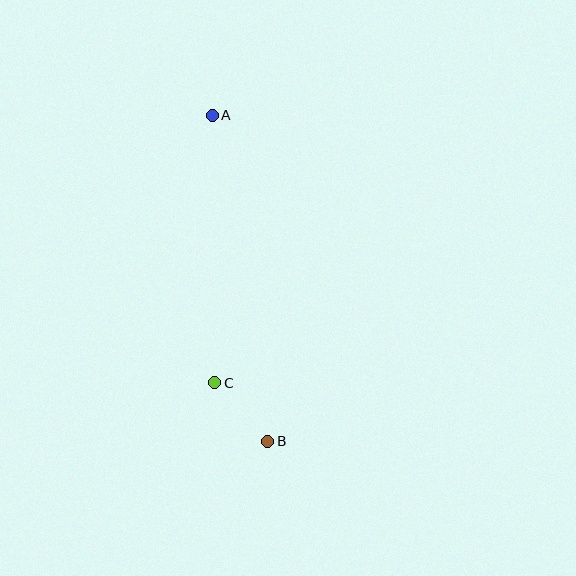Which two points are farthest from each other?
Points A and B are farthest from each other.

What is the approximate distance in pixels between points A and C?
The distance between A and C is approximately 268 pixels.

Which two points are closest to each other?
Points B and C are closest to each other.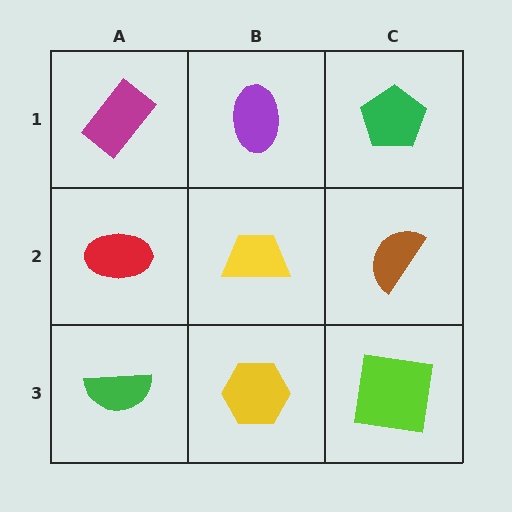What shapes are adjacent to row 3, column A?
A red ellipse (row 2, column A), a yellow hexagon (row 3, column B).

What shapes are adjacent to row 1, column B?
A yellow trapezoid (row 2, column B), a magenta rectangle (row 1, column A), a green pentagon (row 1, column C).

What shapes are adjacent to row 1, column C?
A brown semicircle (row 2, column C), a purple ellipse (row 1, column B).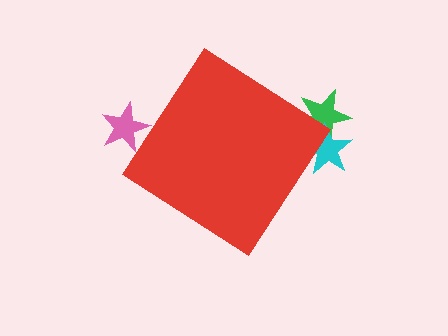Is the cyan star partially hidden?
Yes, the cyan star is partially hidden behind the red diamond.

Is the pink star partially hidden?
Yes, the pink star is partially hidden behind the red diamond.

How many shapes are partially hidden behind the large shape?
3 shapes are partially hidden.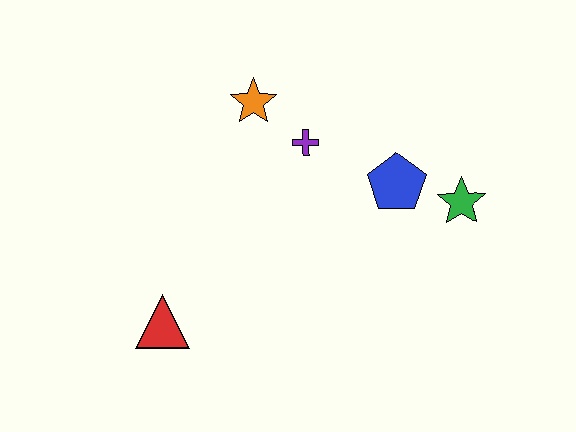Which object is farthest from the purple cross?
The red triangle is farthest from the purple cross.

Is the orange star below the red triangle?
No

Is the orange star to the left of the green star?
Yes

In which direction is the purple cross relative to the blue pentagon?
The purple cross is to the left of the blue pentagon.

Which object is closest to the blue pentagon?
The green star is closest to the blue pentagon.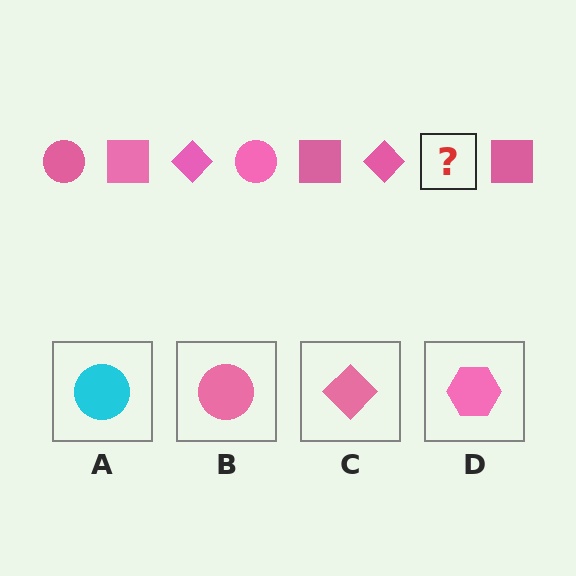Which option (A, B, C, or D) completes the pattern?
B.